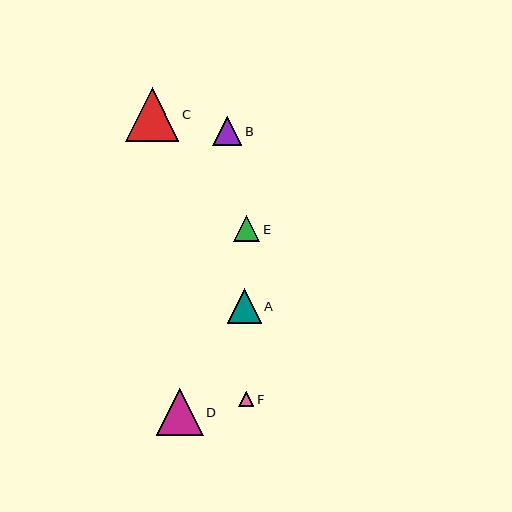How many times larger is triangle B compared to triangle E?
Triangle B is approximately 1.1 times the size of triangle E.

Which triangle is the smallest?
Triangle F is the smallest with a size of approximately 15 pixels.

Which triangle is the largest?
Triangle C is the largest with a size of approximately 53 pixels.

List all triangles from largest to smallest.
From largest to smallest: C, D, A, B, E, F.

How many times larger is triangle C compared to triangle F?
Triangle C is approximately 3.5 times the size of triangle F.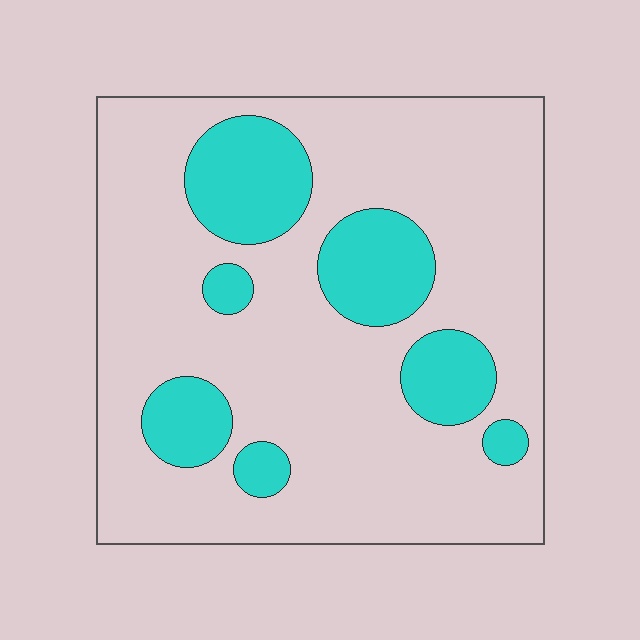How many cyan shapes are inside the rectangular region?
7.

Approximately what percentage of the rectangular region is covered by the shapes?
Approximately 20%.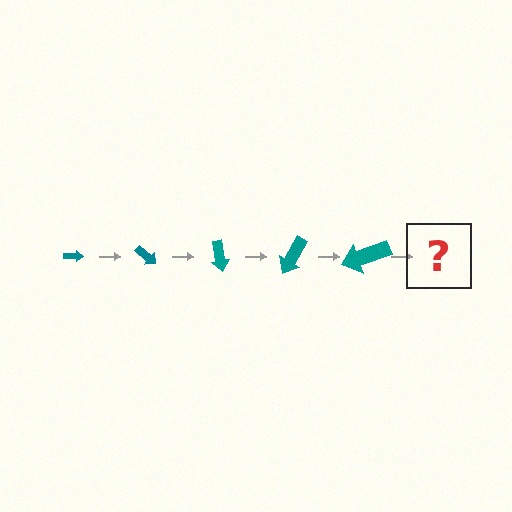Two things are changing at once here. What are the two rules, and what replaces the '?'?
The two rules are that the arrow grows larger each step and it rotates 40 degrees each step. The '?' should be an arrow, larger than the previous one and rotated 200 degrees from the start.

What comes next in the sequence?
The next element should be an arrow, larger than the previous one and rotated 200 degrees from the start.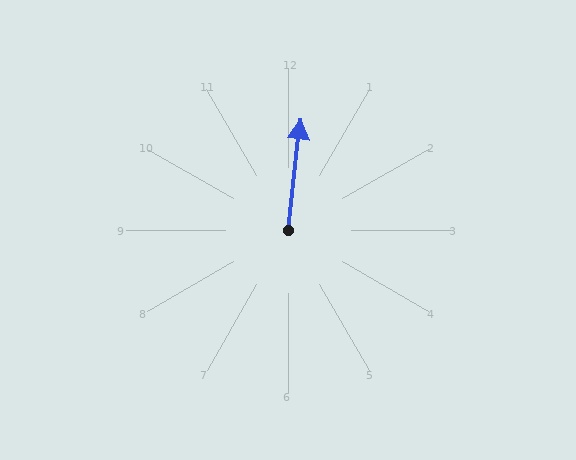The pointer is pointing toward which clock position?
Roughly 12 o'clock.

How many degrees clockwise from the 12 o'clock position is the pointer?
Approximately 7 degrees.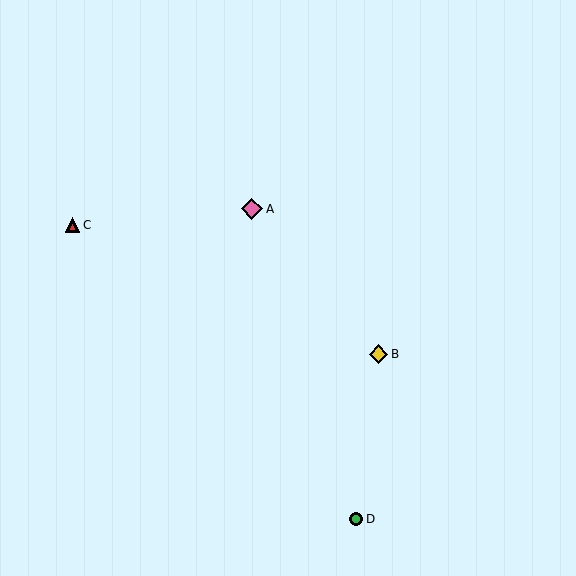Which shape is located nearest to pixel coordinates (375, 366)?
The yellow diamond (labeled B) at (379, 354) is nearest to that location.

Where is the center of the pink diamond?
The center of the pink diamond is at (252, 209).